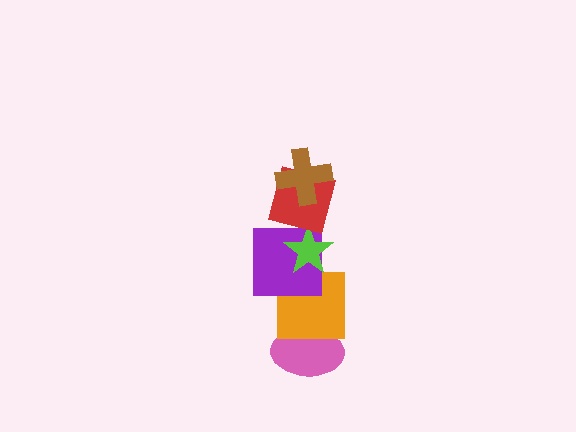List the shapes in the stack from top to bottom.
From top to bottom: the brown cross, the red square, the lime star, the purple square, the orange square, the pink ellipse.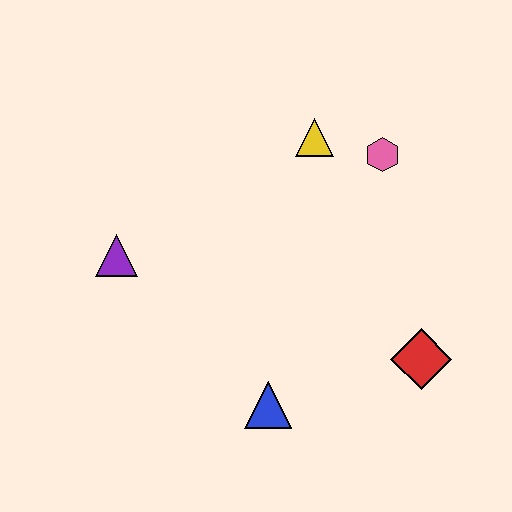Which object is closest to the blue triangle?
The red diamond is closest to the blue triangle.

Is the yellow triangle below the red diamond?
No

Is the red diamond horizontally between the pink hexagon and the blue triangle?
No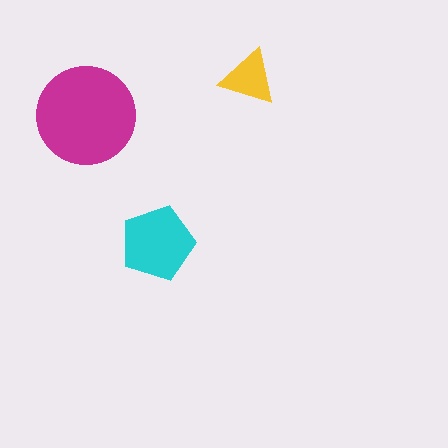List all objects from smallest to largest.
The yellow triangle, the cyan pentagon, the magenta circle.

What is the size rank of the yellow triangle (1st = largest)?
3rd.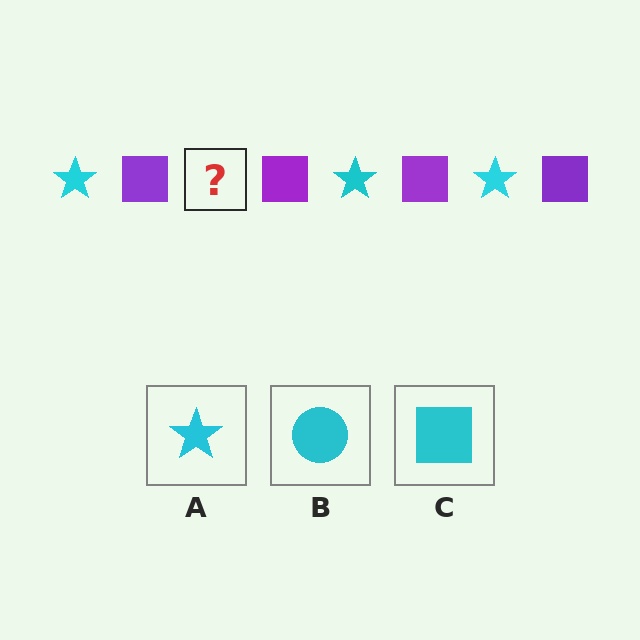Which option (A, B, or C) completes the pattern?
A.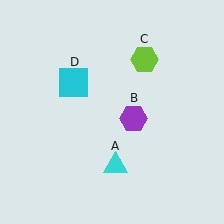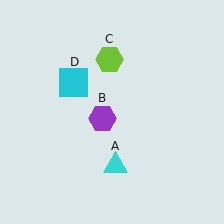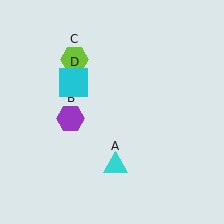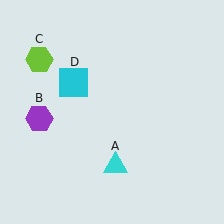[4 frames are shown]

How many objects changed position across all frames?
2 objects changed position: purple hexagon (object B), lime hexagon (object C).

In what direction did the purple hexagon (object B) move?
The purple hexagon (object B) moved left.